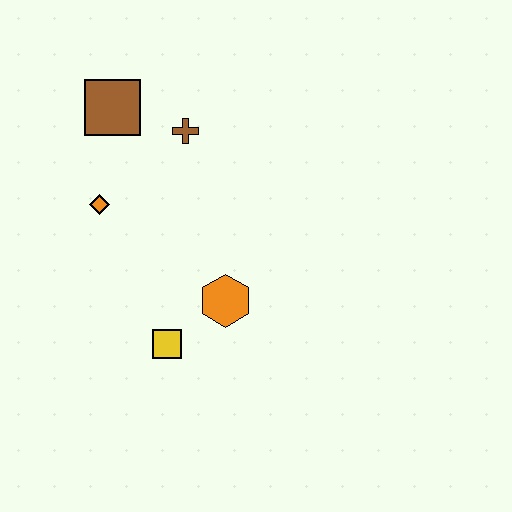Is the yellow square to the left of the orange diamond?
No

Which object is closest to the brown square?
The brown cross is closest to the brown square.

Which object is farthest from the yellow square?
The brown square is farthest from the yellow square.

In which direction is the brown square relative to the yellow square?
The brown square is above the yellow square.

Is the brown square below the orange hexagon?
No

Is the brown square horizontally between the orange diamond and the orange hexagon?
Yes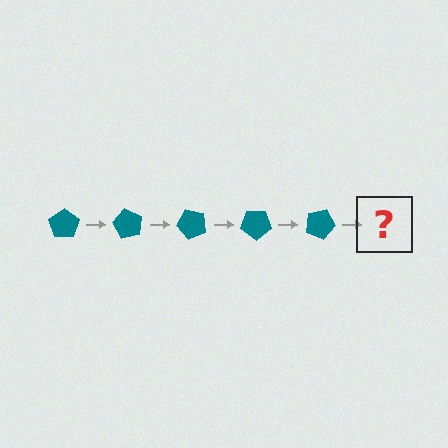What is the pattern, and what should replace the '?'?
The pattern is that the pentagon rotates 60 degrees each step. The '?' should be a teal pentagon rotated 300 degrees.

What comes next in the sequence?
The next element should be a teal pentagon rotated 300 degrees.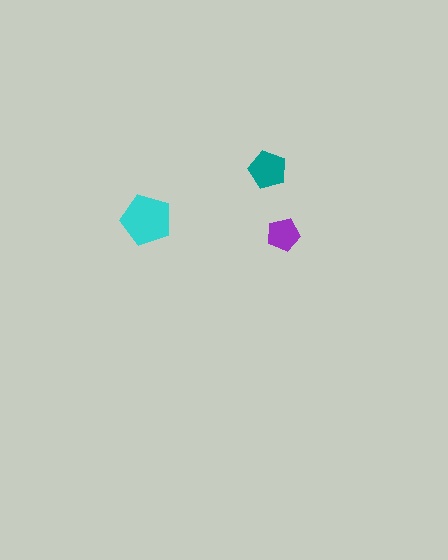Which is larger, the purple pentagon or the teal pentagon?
The teal one.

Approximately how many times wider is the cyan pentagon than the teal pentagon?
About 1.5 times wider.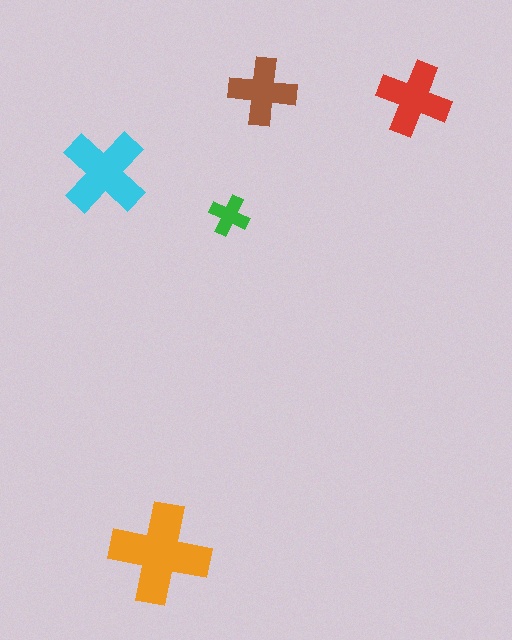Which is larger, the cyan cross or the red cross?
The cyan one.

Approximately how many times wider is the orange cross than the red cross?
About 1.5 times wider.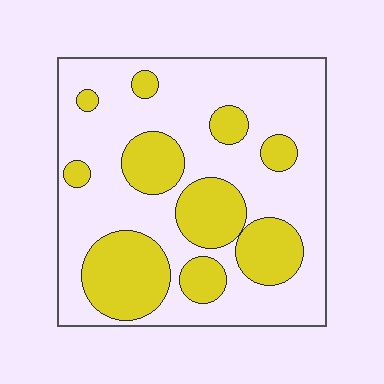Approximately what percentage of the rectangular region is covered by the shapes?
Approximately 30%.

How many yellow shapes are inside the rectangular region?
10.